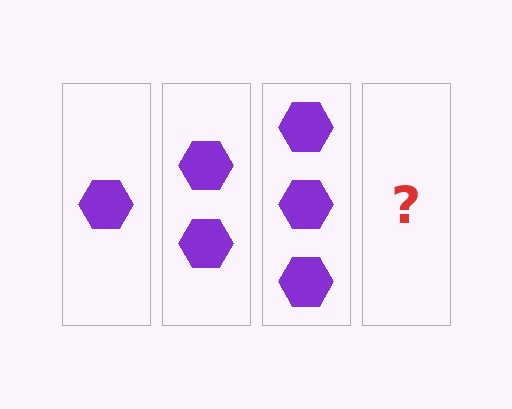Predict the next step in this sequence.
The next step is 4 hexagons.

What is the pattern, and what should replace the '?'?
The pattern is that each step adds one more hexagon. The '?' should be 4 hexagons.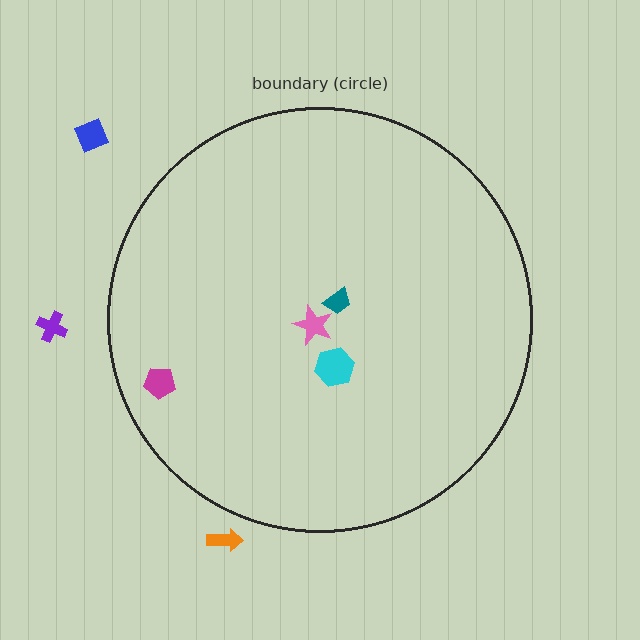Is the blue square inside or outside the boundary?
Outside.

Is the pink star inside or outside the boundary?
Inside.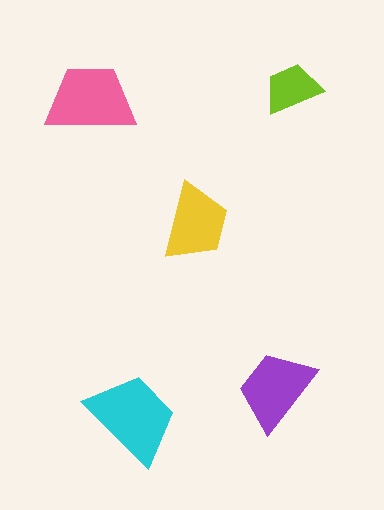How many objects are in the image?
There are 5 objects in the image.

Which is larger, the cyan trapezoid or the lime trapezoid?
The cyan one.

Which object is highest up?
The lime trapezoid is topmost.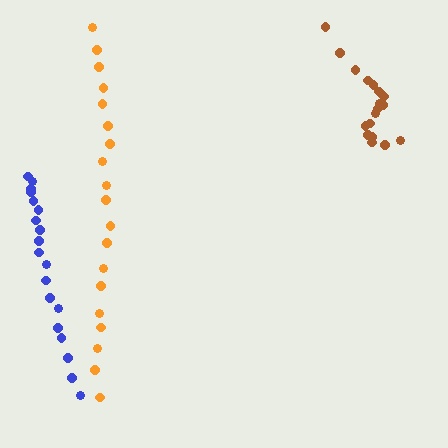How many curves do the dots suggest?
There are 3 distinct paths.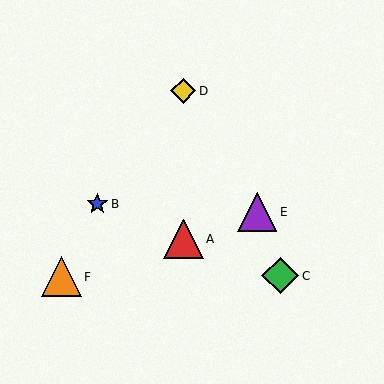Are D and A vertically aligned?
Yes, both are at x≈183.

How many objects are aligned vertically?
2 objects (A, D) are aligned vertically.